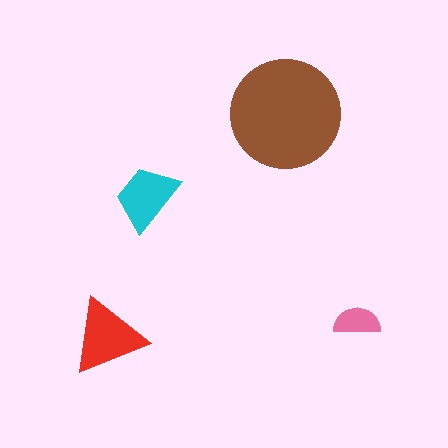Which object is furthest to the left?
The red triangle is leftmost.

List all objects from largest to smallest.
The brown circle, the red triangle, the cyan trapezoid, the pink semicircle.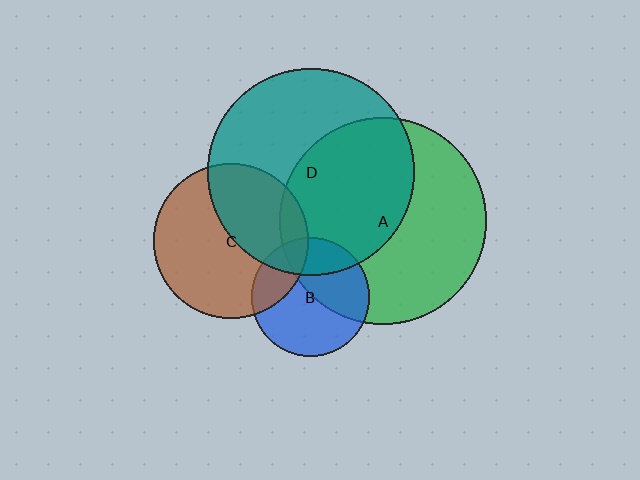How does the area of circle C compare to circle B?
Approximately 1.7 times.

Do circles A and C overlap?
Yes.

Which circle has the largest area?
Circle A (green).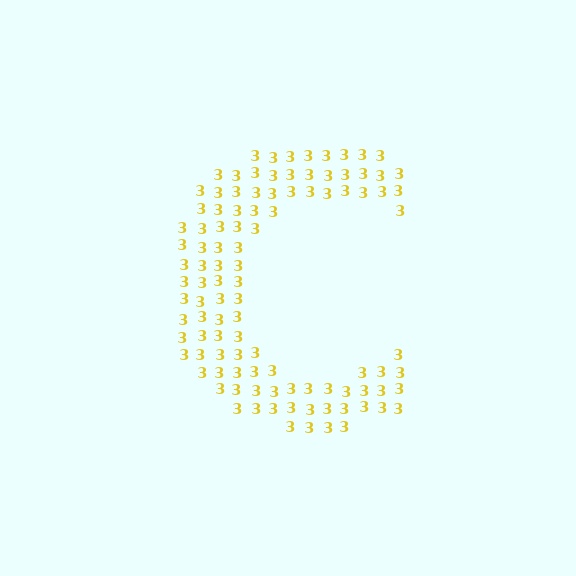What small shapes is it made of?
It is made of small digit 3's.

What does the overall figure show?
The overall figure shows the letter C.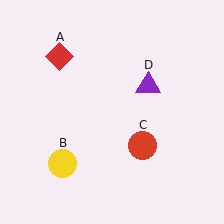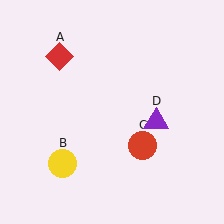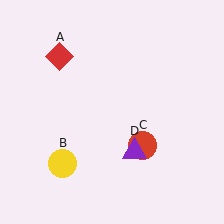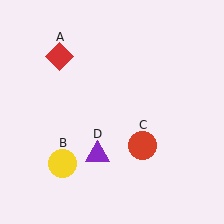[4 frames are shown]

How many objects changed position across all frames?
1 object changed position: purple triangle (object D).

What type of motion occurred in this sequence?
The purple triangle (object D) rotated clockwise around the center of the scene.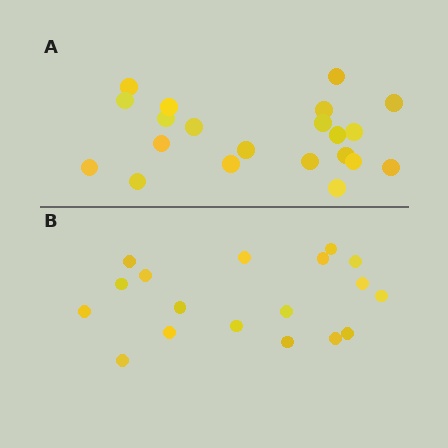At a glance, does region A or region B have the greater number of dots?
Region A (the top region) has more dots.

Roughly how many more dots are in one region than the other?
Region A has just a few more — roughly 2 or 3 more dots than region B.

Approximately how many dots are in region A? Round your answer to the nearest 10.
About 20 dots. (The exact count is 21, which rounds to 20.)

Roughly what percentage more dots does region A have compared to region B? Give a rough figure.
About 15% more.